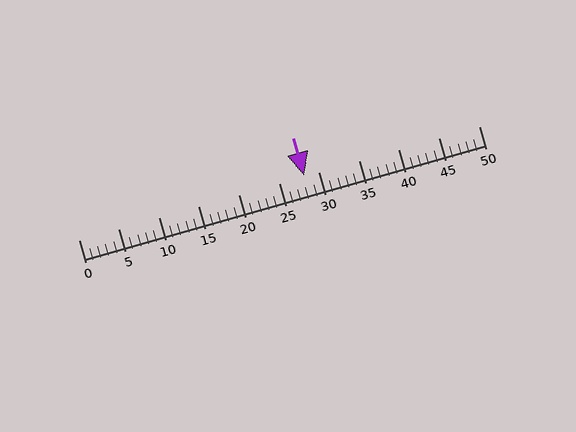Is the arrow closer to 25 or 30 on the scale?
The arrow is closer to 30.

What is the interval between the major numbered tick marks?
The major tick marks are spaced 5 units apart.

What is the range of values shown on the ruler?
The ruler shows values from 0 to 50.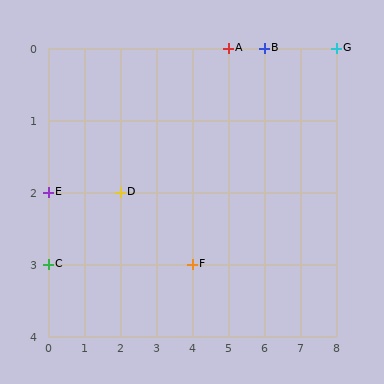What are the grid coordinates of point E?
Point E is at grid coordinates (0, 2).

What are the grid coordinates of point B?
Point B is at grid coordinates (6, 0).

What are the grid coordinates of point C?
Point C is at grid coordinates (0, 3).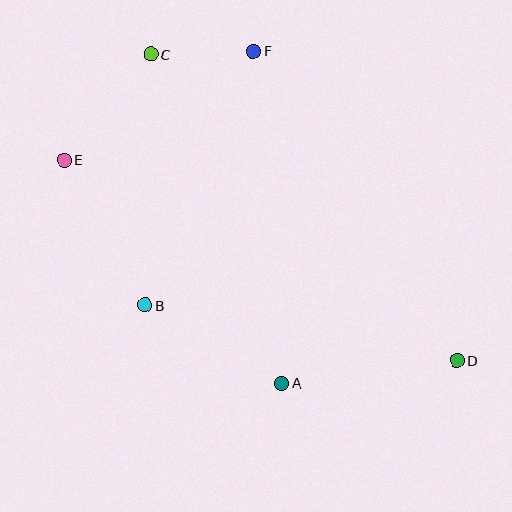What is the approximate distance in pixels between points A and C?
The distance between A and C is approximately 354 pixels.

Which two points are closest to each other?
Points C and F are closest to each other.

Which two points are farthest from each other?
Points D and E are farthest from each other.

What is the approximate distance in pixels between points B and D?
The distance between B and D is approximately 317 pixels.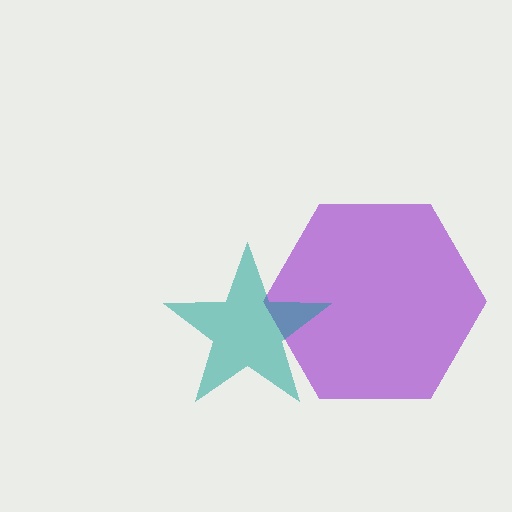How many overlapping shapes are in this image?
There are 2 overlapping shapes in the image.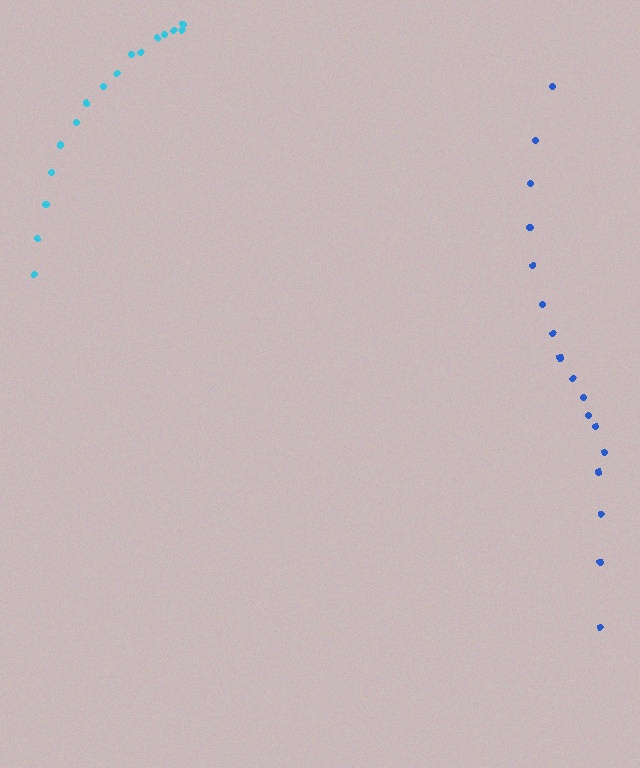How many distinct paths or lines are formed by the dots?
There are 2 distinct paths.